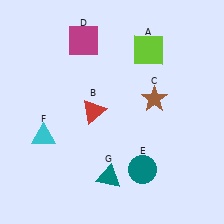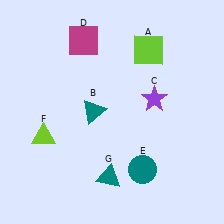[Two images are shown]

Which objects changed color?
B changed from red to teal. C changed from brown to purple. F changed from cyan to lime.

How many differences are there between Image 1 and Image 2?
There are 3 differences between the two images.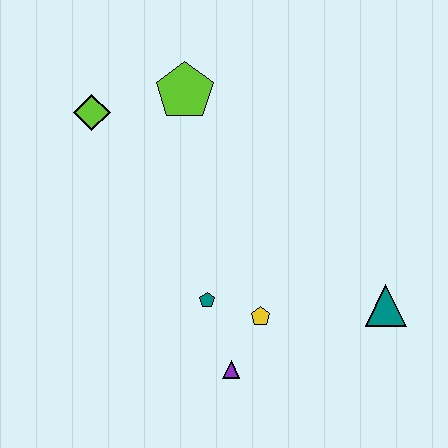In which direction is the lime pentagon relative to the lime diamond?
The lime pentagon is to the right of the lime diamond.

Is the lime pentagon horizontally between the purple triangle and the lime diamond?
Yes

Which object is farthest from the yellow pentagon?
The lime diamond is farthest from the yellow pentagon.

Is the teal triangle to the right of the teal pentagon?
Yes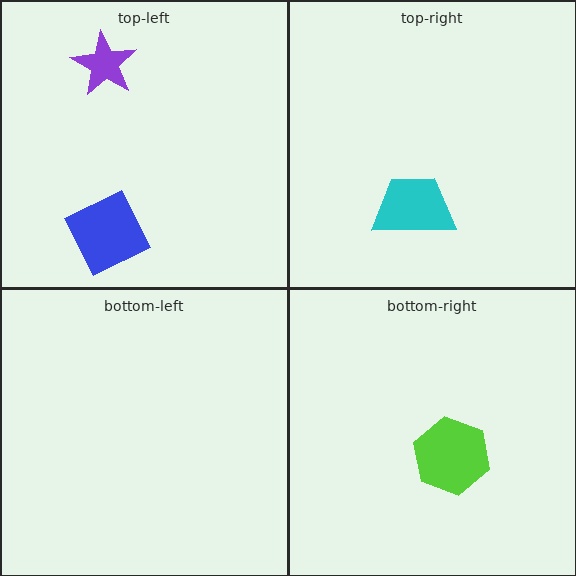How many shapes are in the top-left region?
2.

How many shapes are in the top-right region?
1.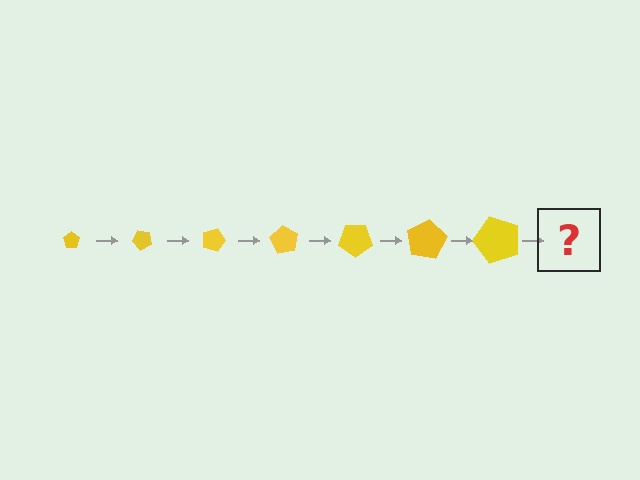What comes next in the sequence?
The next element should be a pentagon, larger than the previous one and rotated 315 degrees from the start.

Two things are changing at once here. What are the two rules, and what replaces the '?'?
The two rules are that the pentagon grows larger each step and it rotates 45 degrees each step. The '?' should be a pentagon, larger than the previous one and rotated 315 degrees from the start.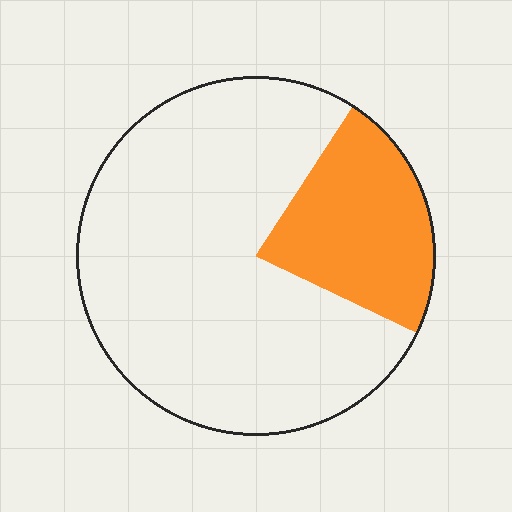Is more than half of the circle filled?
No.